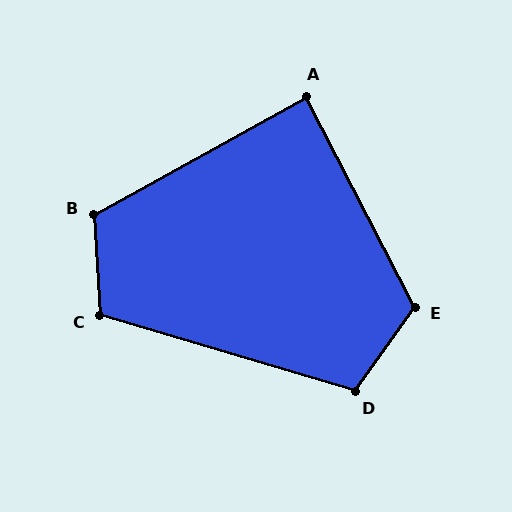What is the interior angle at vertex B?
Approximately 116 degrees (obtuse).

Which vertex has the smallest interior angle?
A, at approximately 88 degrees.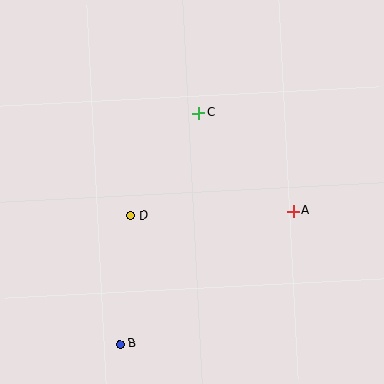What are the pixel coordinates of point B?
Point B is at (120, 344).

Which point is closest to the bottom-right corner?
Point A is closest to the bottom-right corner.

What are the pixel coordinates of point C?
Point C is at (199, 113).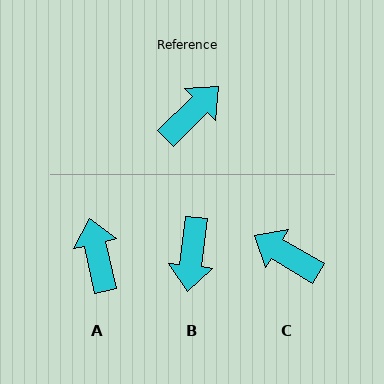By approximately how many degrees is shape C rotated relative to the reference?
Approximately 105 degrees counter-clockwise.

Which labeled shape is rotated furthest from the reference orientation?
B, about 141 degrees away.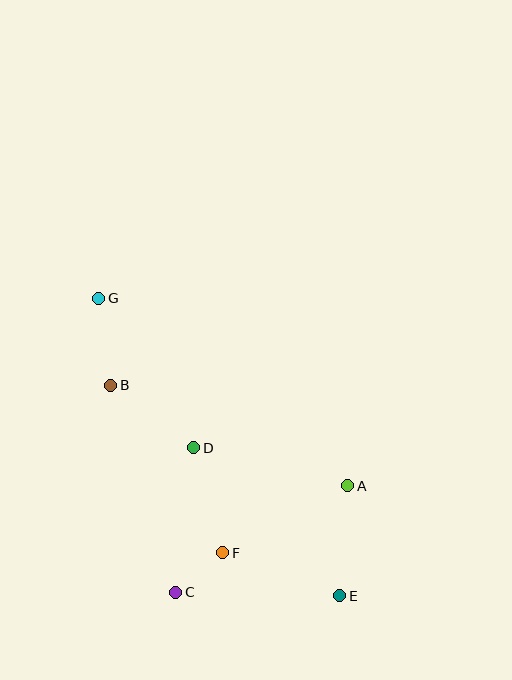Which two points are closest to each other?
Points C and F are closest to each other.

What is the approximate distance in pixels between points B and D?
The distance between B and D is approximately 104 pixels.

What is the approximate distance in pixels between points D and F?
The distance between D and F is approximately 109 pixels.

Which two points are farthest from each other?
Points E and G are farthest from each other.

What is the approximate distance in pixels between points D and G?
The distance between D and G is approximately 177 pixels.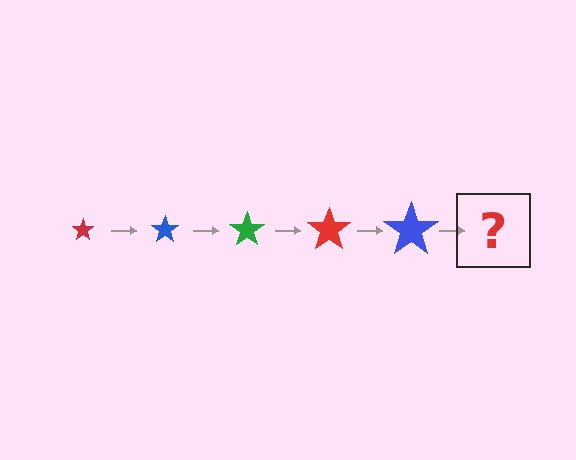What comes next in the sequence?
The next element should be a green star, larger than the previous one.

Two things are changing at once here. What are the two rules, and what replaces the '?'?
The two rules are that the star grows larger each step and the color cycles through red, blue, and green. The '?' should be a green star, larger than the previous one.